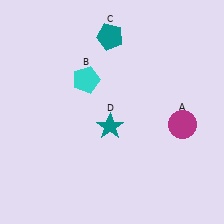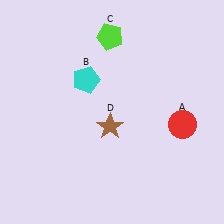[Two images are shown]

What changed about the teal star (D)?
In Image 1, D is teal. In Image 2, it changed to brown.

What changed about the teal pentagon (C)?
In Image 1, C is teal. In Image 2, it changed to lime.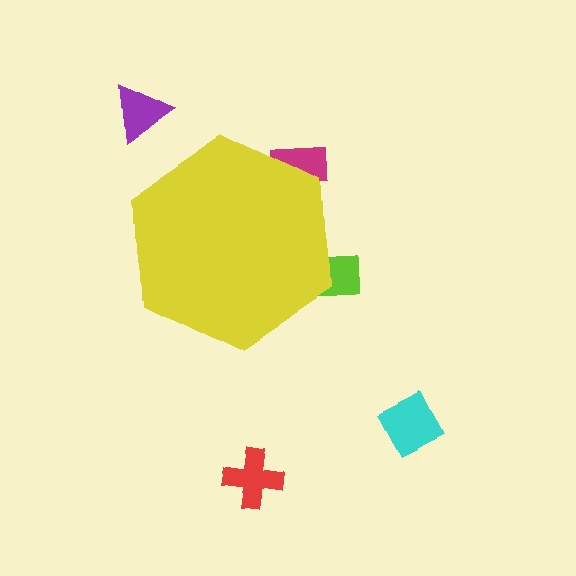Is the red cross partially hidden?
No, the red cross is fully visible.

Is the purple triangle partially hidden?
No, the purple triangle is fully visible.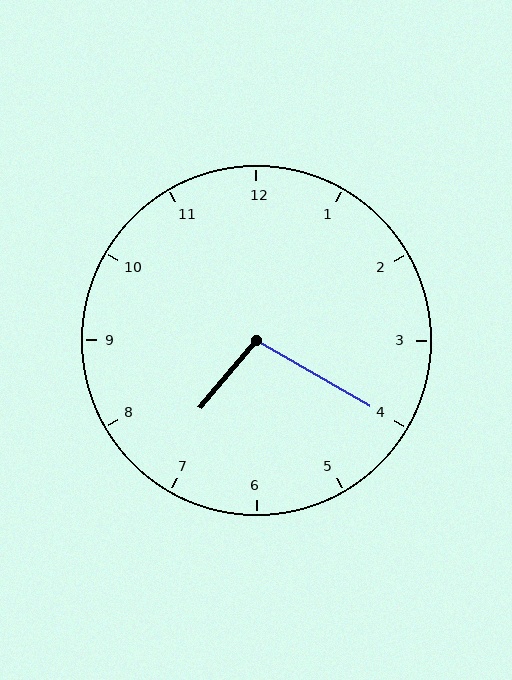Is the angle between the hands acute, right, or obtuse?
It is obtuse.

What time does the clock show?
7:20.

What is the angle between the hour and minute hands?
Approximately 100 degrees.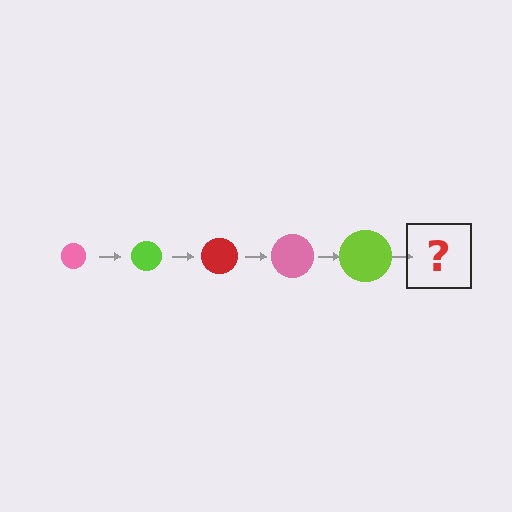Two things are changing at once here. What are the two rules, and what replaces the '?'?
The two rules are that the circle grows larger each step and the color cycles through pink, lime, and red. The '?' should be a red circle, larger than the previous one.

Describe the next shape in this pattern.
It should be a red circle, larger than the previous one.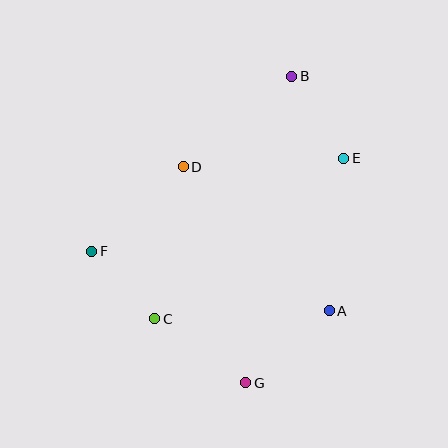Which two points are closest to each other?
Points C and F are closest to each other.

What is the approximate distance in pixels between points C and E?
The distance between C and E is approximately 248 pixels.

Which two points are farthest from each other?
Points B and G are farthest from each other.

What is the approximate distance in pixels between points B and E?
The distance between B and E is approximately 97 pixels.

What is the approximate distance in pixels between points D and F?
The distance between D and F is approximately 124 pixels.